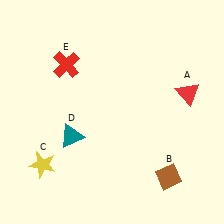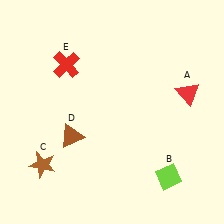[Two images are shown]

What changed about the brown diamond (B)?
In Image 1, B is brown. In Image 2, it changed to lime.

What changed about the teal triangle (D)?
In Image 1, D is teal. In Image 2, it changed to brown.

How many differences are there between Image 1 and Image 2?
There are 3 differences between the two images.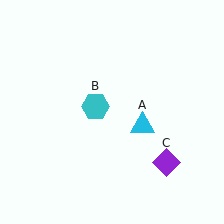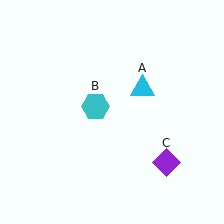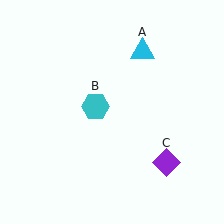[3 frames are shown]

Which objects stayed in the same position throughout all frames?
Cyan hexagon (object B) and purple diamond (object C) remained stationary.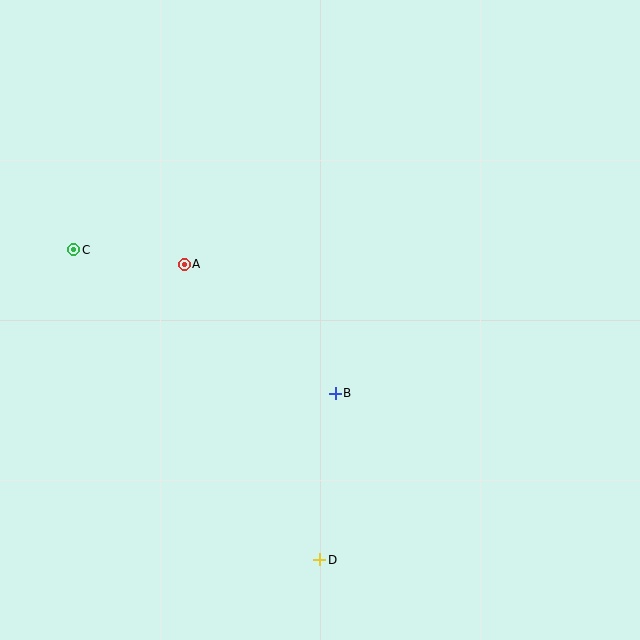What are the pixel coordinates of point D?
Point D is at (320, 560).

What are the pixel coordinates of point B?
Point B is at (335, 393).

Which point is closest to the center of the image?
Point B at (335, 393) is closest to the center.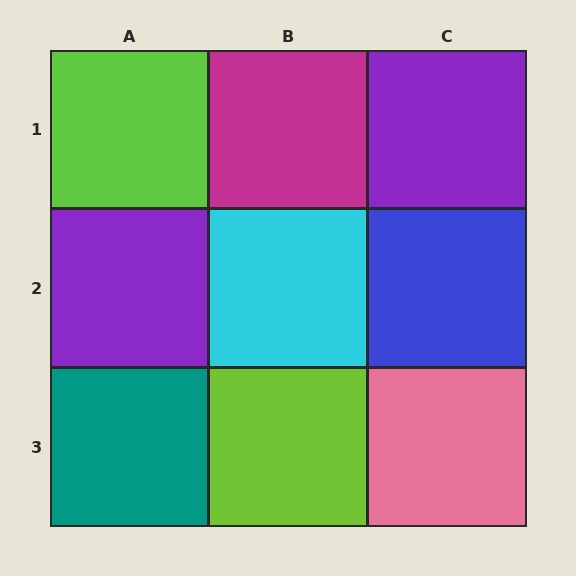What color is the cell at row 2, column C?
Blue.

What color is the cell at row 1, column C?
Purple.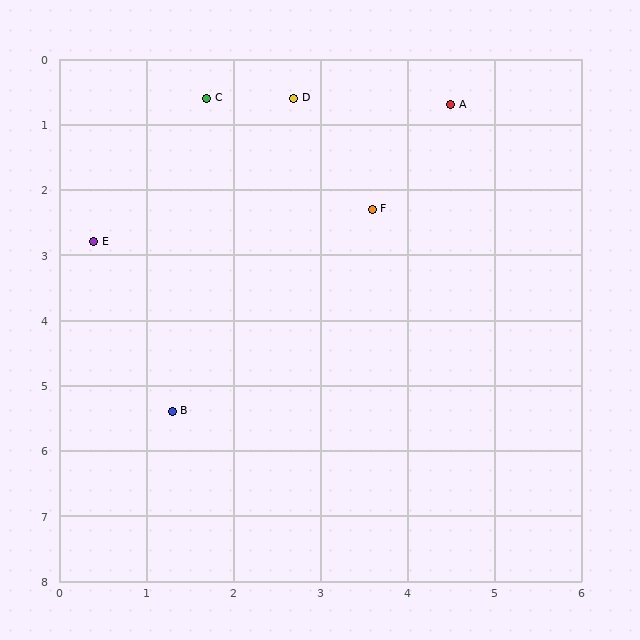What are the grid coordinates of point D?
Point D is at approximately (2.7, 0.6).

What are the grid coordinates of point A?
Point A is at approximately (4.5, 0.7).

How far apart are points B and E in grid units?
Points B and E are about 2.8 grid units apart.